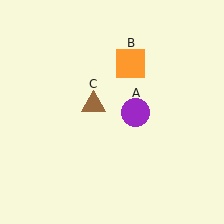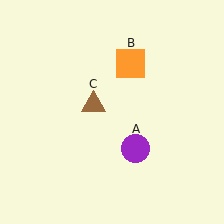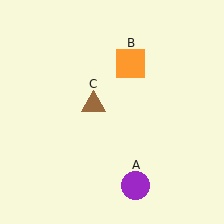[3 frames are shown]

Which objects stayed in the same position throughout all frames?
Orange square (object B) and brown triangle (object C) remained stationary.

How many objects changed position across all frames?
1 object changed position: purple circle (object A).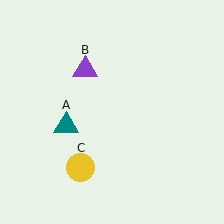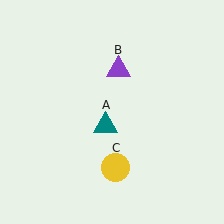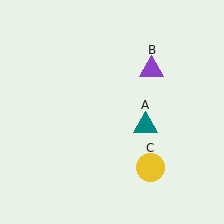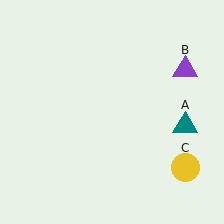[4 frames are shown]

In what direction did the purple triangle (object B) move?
The purple triangle (object B) moved right.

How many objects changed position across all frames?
3 objects changed position: teal triangle (object A), purple triangle (object B), yellow circle (object C).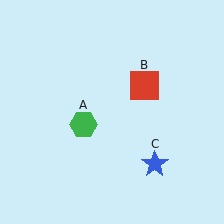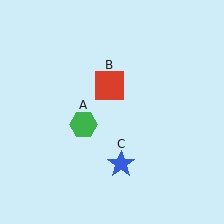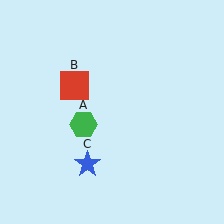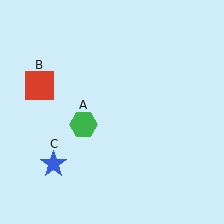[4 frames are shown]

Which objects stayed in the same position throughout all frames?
Green hexagon (object A) remained stationary.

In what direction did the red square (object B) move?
The red square (object B) moved left.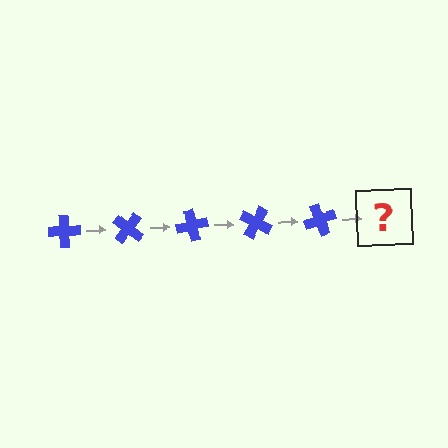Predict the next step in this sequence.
The next step is a blue cross rotated 200 degrees.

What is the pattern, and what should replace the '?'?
The pattern is that the cross rotates 40 degrees each step. The '?' should be a blue cross rotated 200 degrees.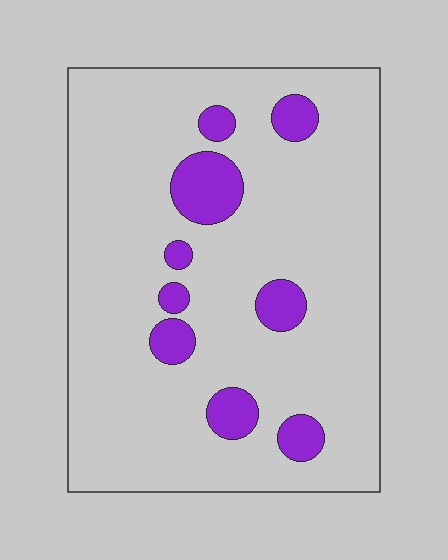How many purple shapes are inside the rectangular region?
9.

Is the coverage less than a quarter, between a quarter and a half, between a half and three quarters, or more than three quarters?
Less than a quarter.